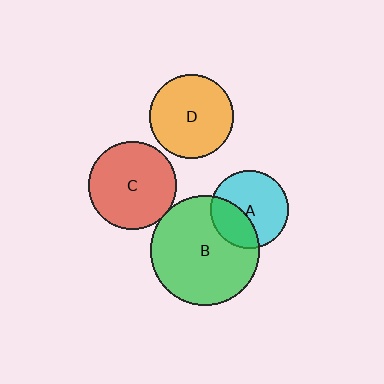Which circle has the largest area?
Circle B (green).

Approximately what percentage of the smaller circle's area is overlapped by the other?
Approximately 35%.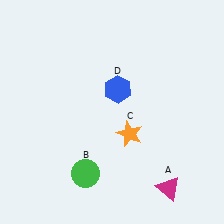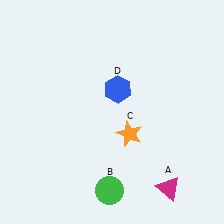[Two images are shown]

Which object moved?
The green circle (B) moved right.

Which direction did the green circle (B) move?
The green circle (B) moved right.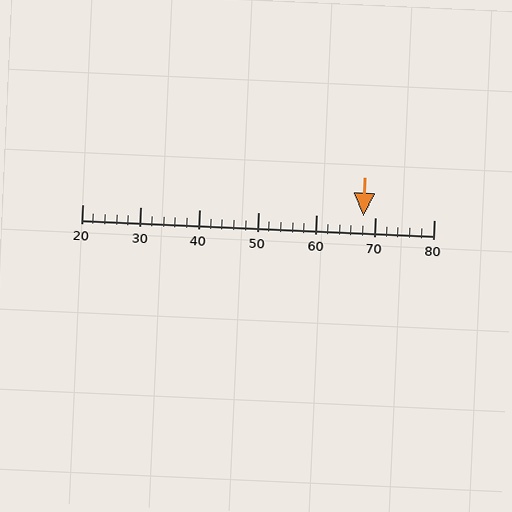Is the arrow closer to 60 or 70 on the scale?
The arrow is closer to 70.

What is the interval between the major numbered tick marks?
The major tick marks are spaced 10 units apart.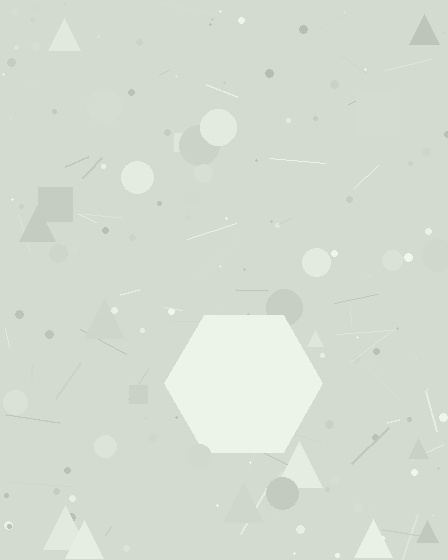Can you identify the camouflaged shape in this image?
The camouflaged shape is a hexagon.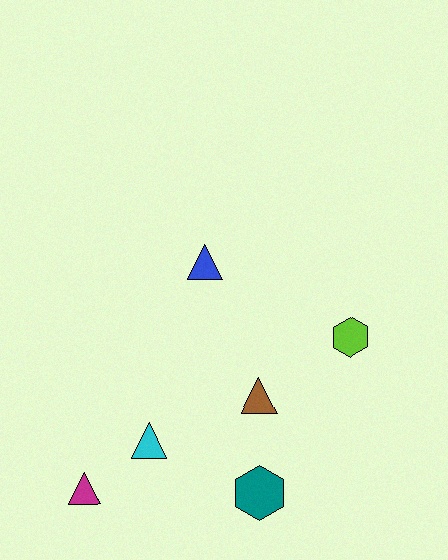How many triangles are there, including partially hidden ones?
There are 4 triangles.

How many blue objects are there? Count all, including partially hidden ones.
There is 1 blue object.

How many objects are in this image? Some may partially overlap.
There are 6 objects.